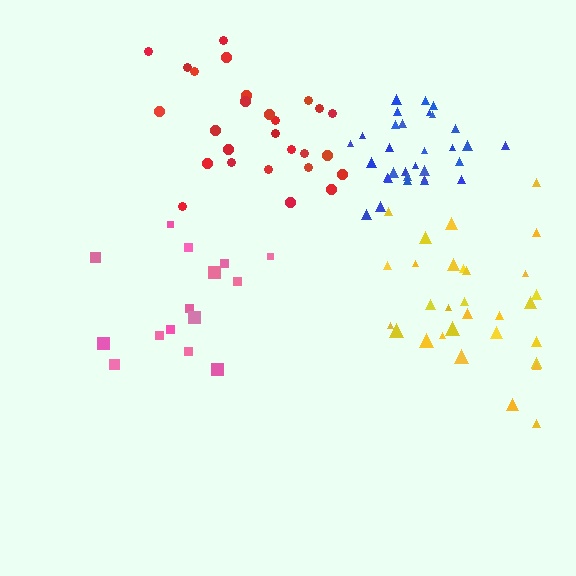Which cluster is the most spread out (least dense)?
Pink.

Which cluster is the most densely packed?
Blue.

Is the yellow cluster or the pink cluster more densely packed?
Yellow.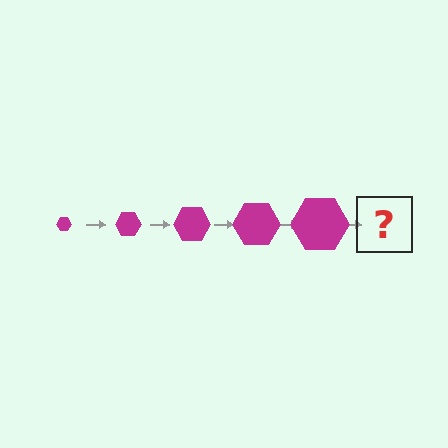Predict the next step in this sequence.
The next step is a magenta hexagon, larger than the previous one.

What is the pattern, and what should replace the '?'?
The pattern is that the hexagon gets progressively larger each step. The '?' should be a magenta hexagon, larger than the previous one.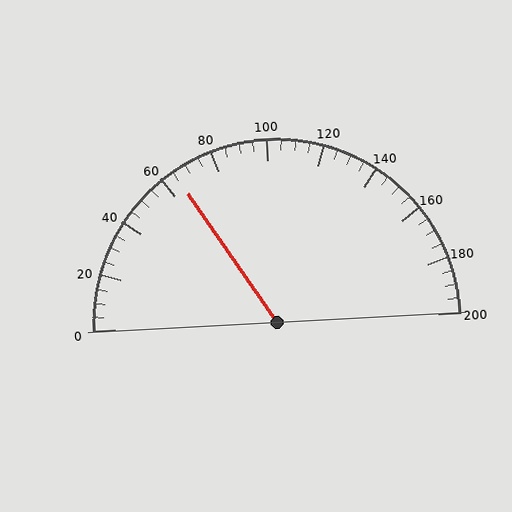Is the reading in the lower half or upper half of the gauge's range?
The reading is in the lower half of the range (0 to 200).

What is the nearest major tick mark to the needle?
The nearest major tick mark is 60.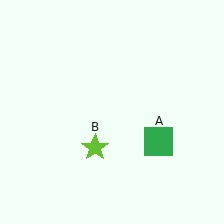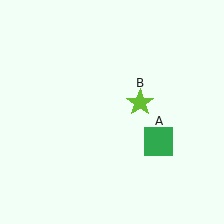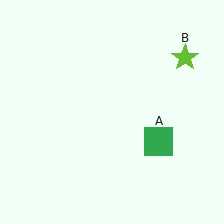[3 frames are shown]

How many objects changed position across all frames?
1 object changed position: lime star (object B).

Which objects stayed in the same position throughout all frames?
Green square (object A) remained stationary.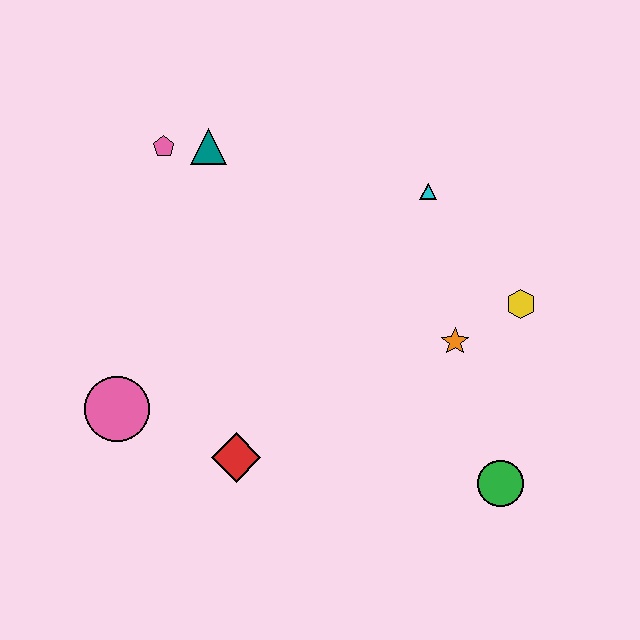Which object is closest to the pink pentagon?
The teal triangle is closest to the pink pentagon.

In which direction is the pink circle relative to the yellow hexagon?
The pink circle is to the left of the yellow hexagon.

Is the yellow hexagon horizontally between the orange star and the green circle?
No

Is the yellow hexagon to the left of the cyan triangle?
No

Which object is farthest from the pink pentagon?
The green circle is farthest from the pink pentagon.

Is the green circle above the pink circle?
No